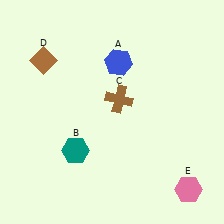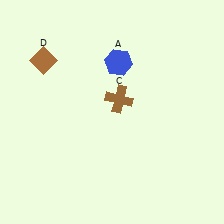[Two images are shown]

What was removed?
The pink hexagon (E), the teal hexagon (B) were removed in Image 2.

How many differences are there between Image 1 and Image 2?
There are 2 differences between the two images.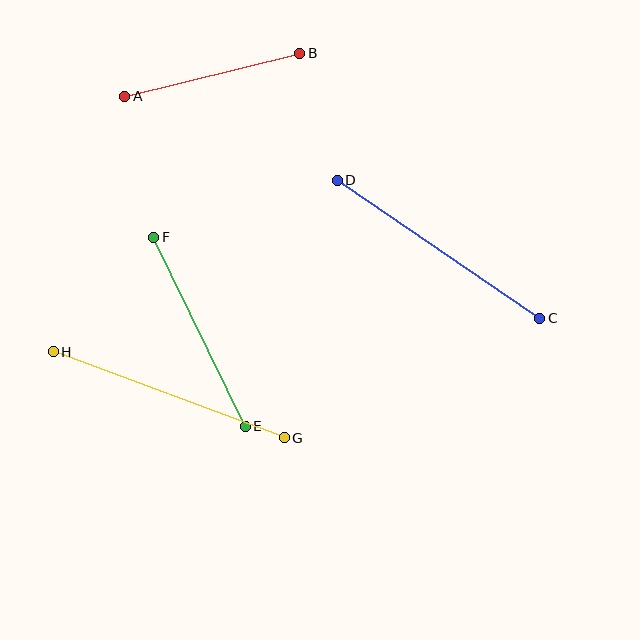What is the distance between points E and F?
The distance is approximately 211 pixels.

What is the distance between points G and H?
The distance is approximately 247 pixels.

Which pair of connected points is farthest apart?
Points G and H are farthest apart.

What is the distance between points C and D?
The distance is approximately 245 pixels.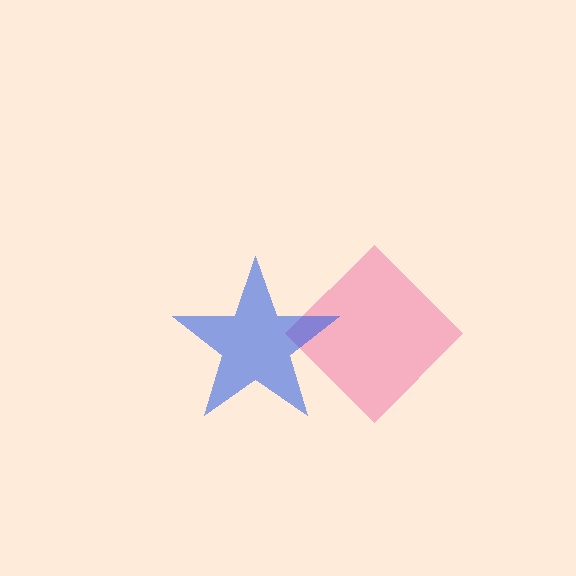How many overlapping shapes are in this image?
There are 2 overlapping shapes in the image.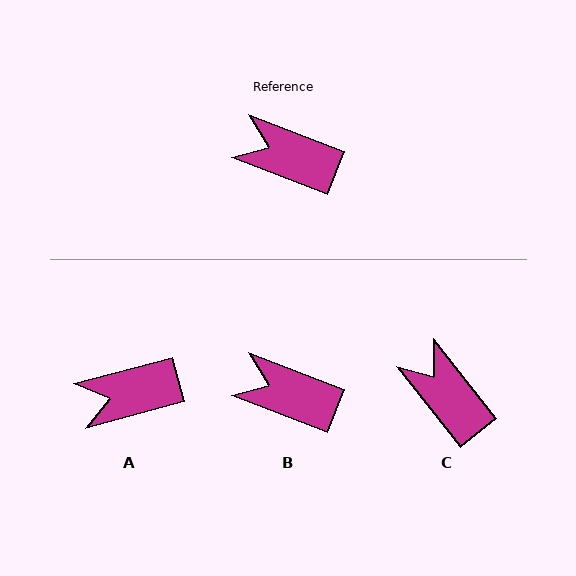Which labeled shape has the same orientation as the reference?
B.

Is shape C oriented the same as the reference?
No, it is off by about 31 degrees.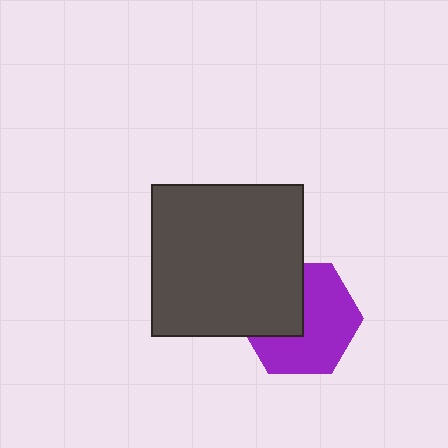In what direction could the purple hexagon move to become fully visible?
The purple hexagon could move toward the lower-right. That would shift it out from behind the dark gray square entirely.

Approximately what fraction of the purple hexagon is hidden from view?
Roughly 38% of the purple hexagon is hidden behind the dark gray square.